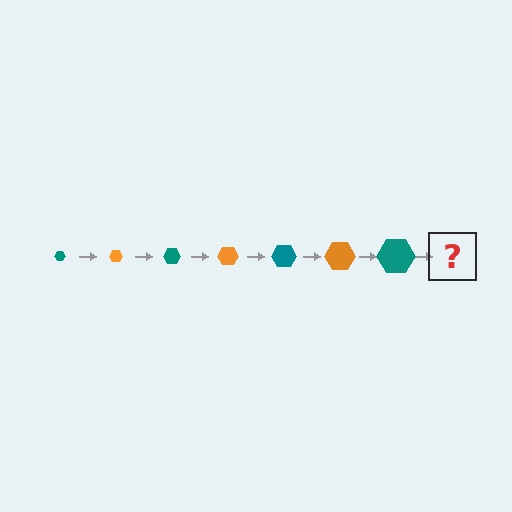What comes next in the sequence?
The next element should be an orange hexagon, larger than the previous one.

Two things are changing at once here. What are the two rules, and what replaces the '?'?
The two rules are that the hexagon grows larger each step and the color cycles through teal and orange. The '?' should be an orange hexagon, larger than the previous one.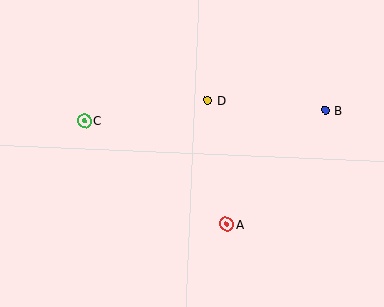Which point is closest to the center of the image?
Point D at (208, 101) is closest to the center.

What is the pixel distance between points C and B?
The distance between C and B is 241 pixels.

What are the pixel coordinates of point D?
Point D is at (208, 101).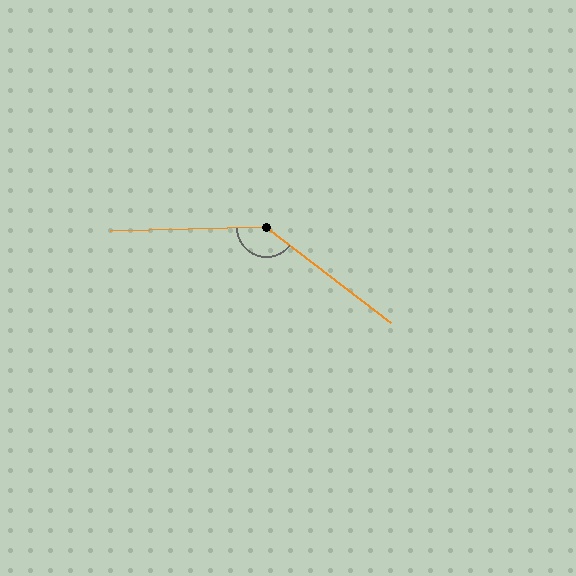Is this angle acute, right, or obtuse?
It is obtuse.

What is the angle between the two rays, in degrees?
Approximately 141 degrees.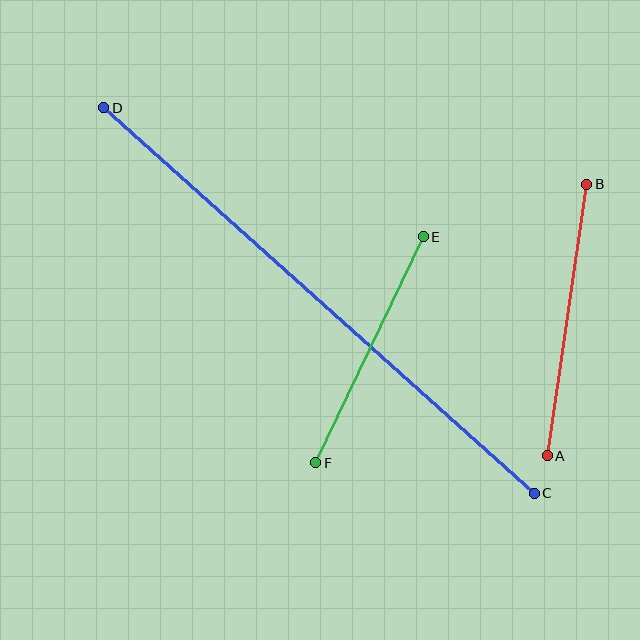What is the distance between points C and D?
The distance is approximately 578 pixels.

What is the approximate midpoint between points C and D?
The midpoint is at approximately (319, 301) pixels.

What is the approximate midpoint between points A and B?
The midpoint is at approximately (567, 320) pixels.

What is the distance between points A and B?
The distance is approximately 274 pixels.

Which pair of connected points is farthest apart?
Points C and D are farthest apart.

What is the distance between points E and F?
The distance is approximately 250 pixels.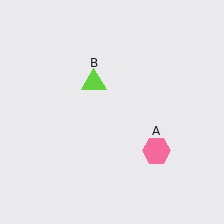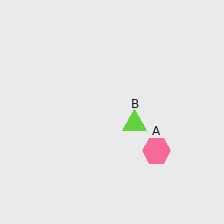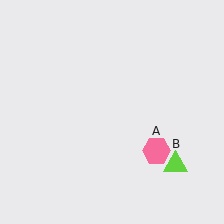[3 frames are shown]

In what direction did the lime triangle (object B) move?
The lime triangle (object B) moved down and to the right.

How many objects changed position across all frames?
1 object changed position: lime triangle (object B).